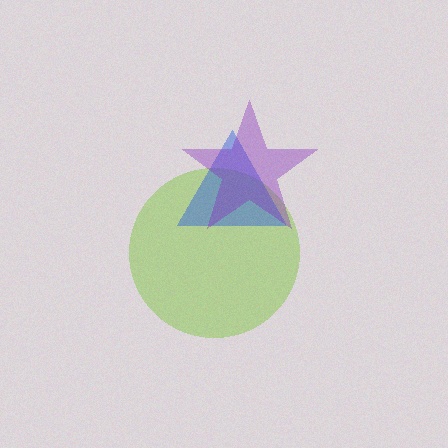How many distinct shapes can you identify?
There are 3 distinct shapes: a lime circle, a blue triangle, a purple star.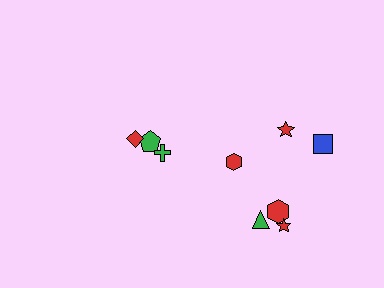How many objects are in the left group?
There are 3 objects.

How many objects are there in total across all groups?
There are 9 objects.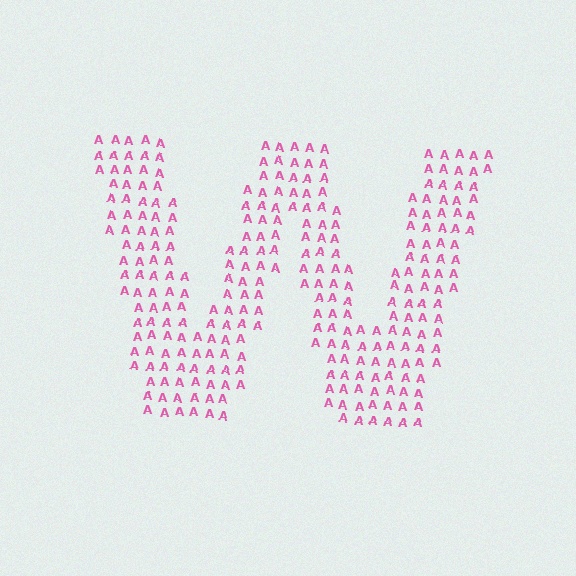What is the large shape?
The large shape is the letter W.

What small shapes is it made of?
It is made of small letter A's.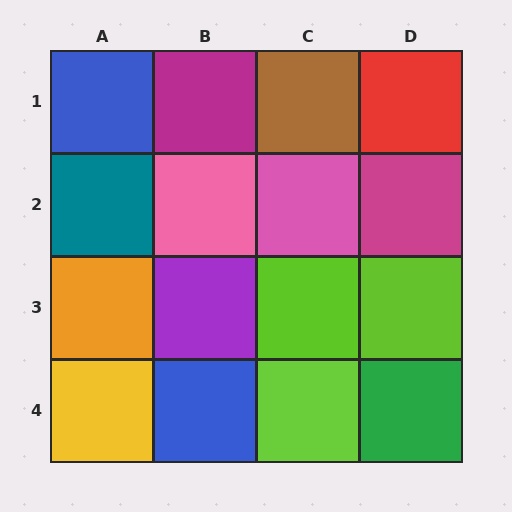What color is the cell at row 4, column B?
Blue.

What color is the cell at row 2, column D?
Magenta.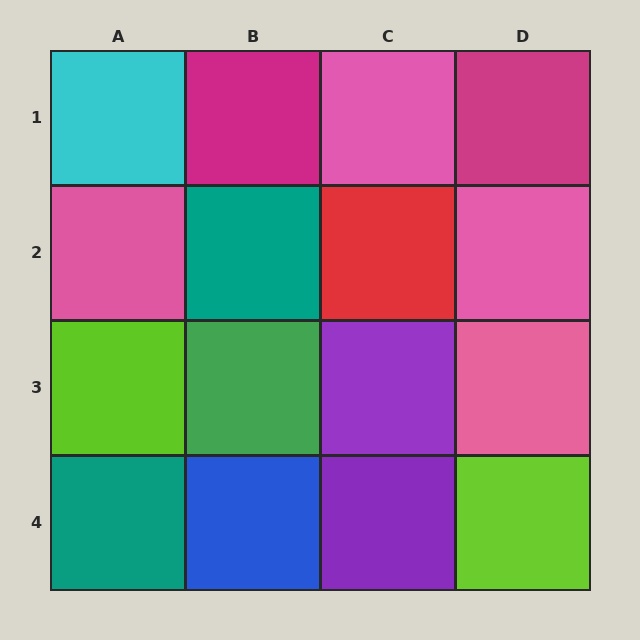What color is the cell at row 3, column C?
Purple.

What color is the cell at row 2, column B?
Teal.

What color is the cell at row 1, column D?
Magenta.